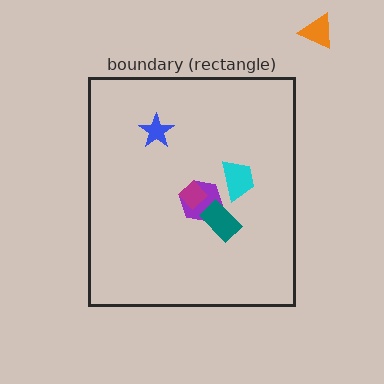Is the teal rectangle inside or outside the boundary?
Inside.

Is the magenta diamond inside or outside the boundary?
Inside.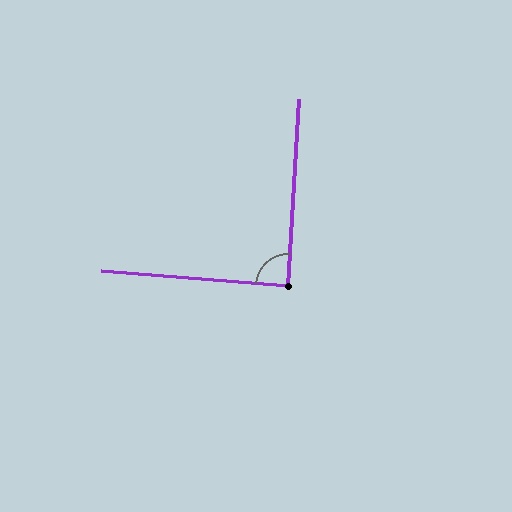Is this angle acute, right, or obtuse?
It is approximately a right angle.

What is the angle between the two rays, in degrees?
Approximately 89 degrees.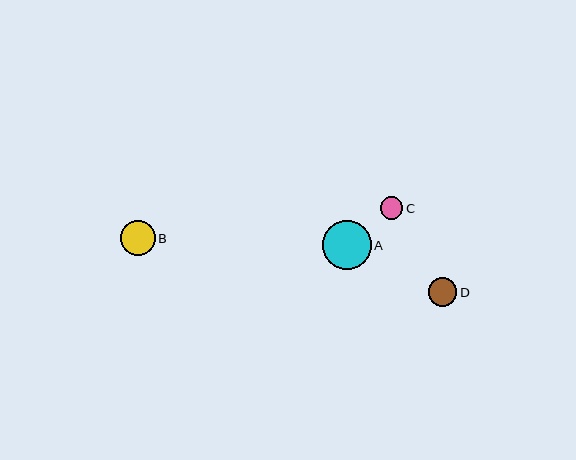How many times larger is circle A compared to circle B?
Circle A is approximately 1.4 times the size of circle B.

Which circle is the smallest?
Circle C is the smallest with a size of approximately 23 pixels.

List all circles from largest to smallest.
From largest to smallest: A, B, D, C.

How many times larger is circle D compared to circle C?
Circle D is approximately 1.2 times the size of circle C.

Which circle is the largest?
Circle A is the largest with a size of approximately 49 pixels.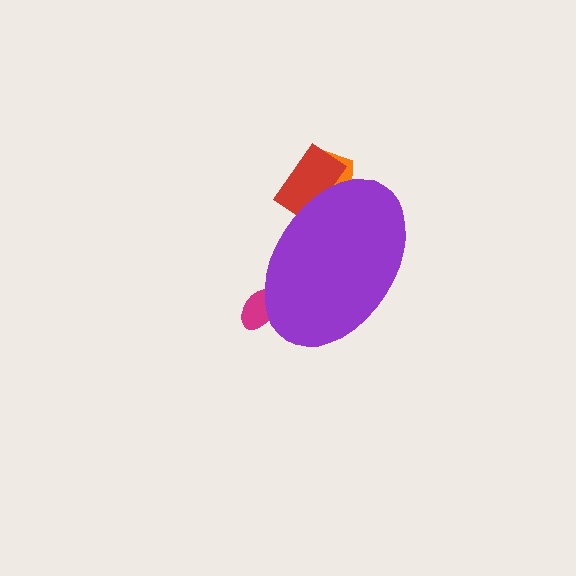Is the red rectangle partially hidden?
Yes, the red rectangle is partially hidden behind the purple ellipse.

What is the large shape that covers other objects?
A purple ellipse.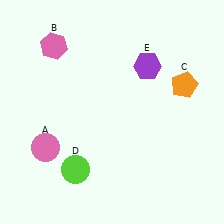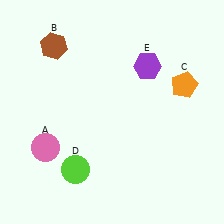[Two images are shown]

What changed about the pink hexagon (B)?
In Image 1, B is pink. In Image 2, it changed to brown.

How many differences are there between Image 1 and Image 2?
There is 1 difference between the two images.